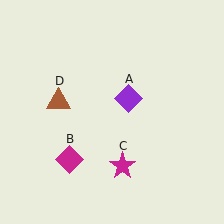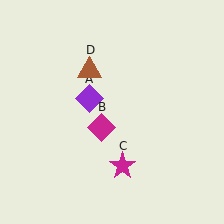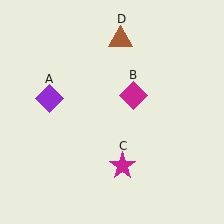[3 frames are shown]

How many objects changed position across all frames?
3 objects changed position: purple diamond (object A), magenta diamond (object B), brown triangle (object D).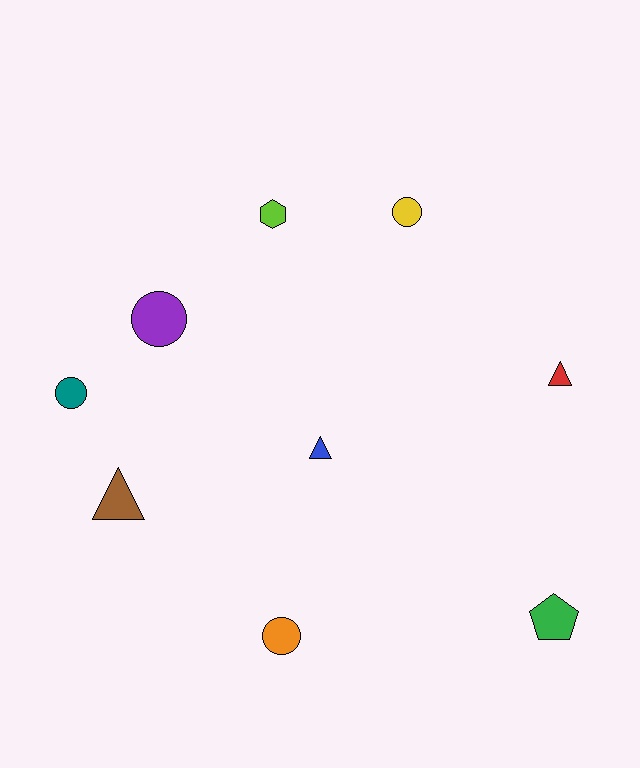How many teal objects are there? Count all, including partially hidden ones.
There is 1 teal object.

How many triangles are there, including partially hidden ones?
There are 3 triangles.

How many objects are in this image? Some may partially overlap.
There are 9 objects.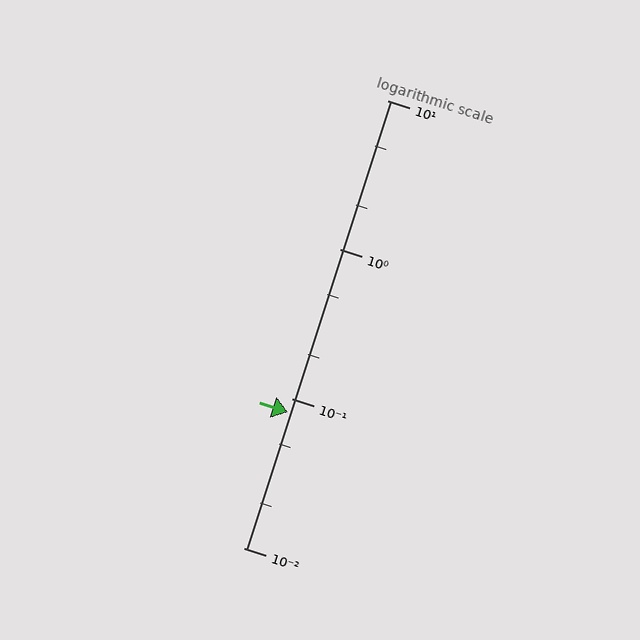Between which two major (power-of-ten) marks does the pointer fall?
The pointer is between 0.01 and 0.1.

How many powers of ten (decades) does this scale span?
The scale spans 3 decades, from 0.01 to 10.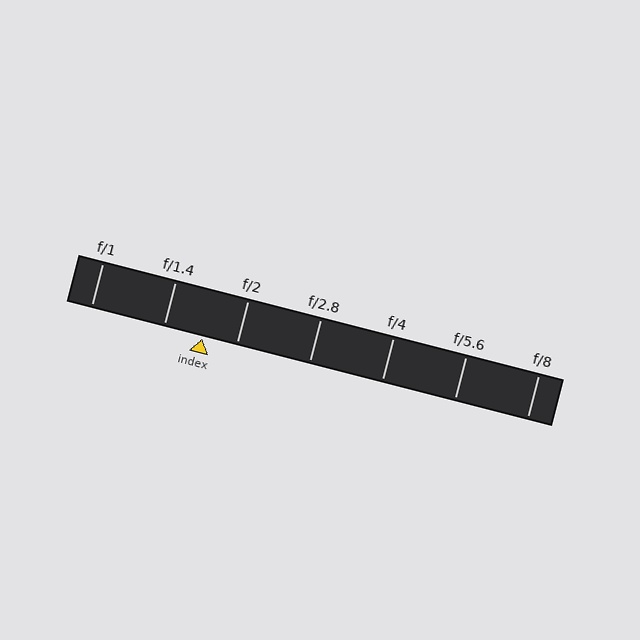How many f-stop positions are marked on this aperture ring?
There are 7 f-stop positions marked.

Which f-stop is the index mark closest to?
The index mark is closest to f/2.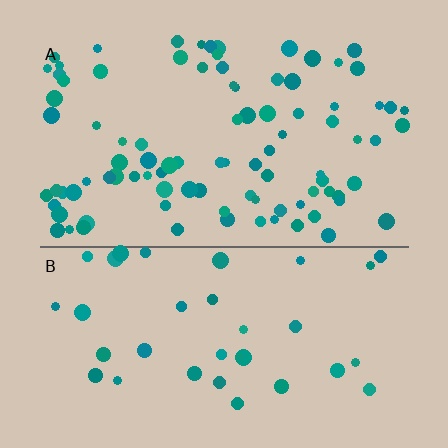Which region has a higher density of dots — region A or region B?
A (the top).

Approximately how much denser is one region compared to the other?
Approximately 2.5× — region A over region B.